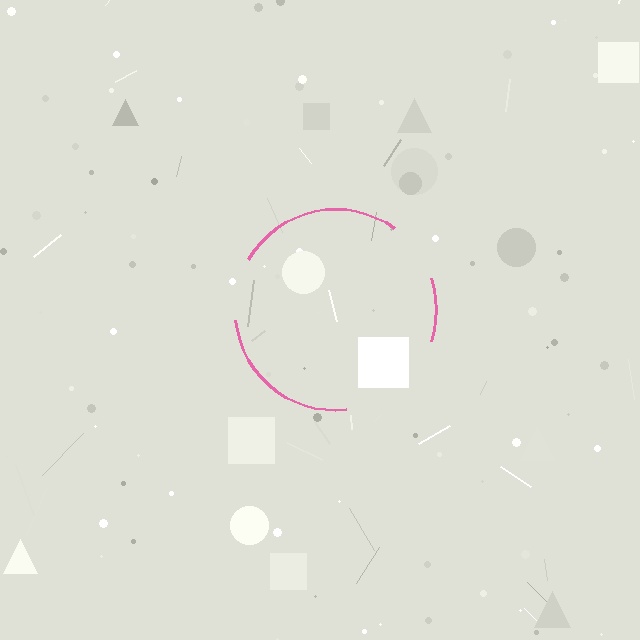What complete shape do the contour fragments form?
The contour fragments form a circle.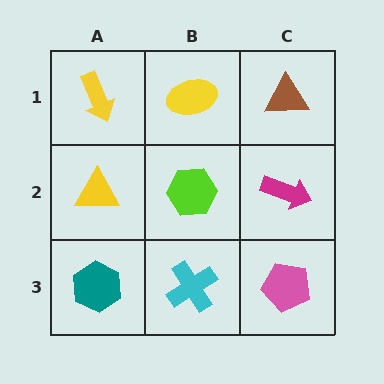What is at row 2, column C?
A magenta arrow.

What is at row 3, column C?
A pink pentagon.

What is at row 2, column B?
A lime hexagon.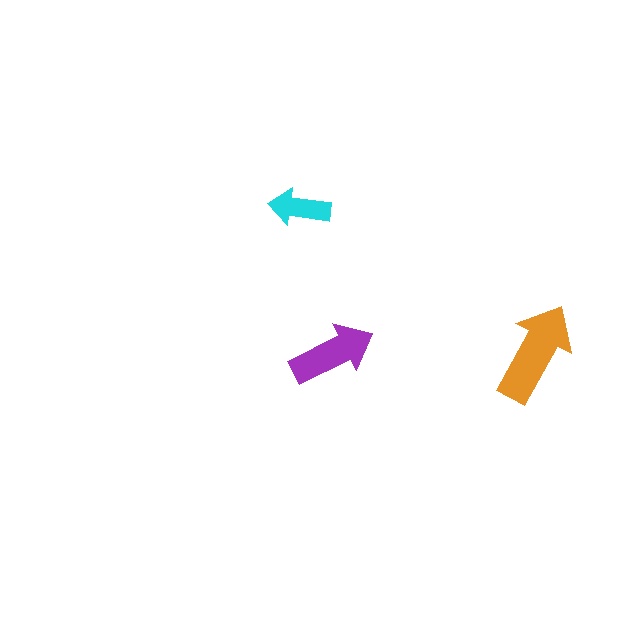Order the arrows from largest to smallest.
the orange one, the purple one, the cyan one.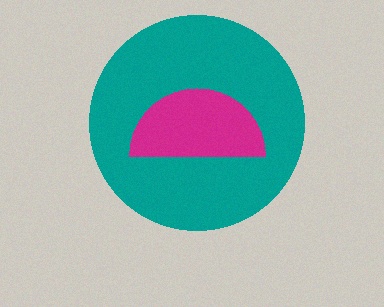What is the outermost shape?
The teal circle.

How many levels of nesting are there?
2.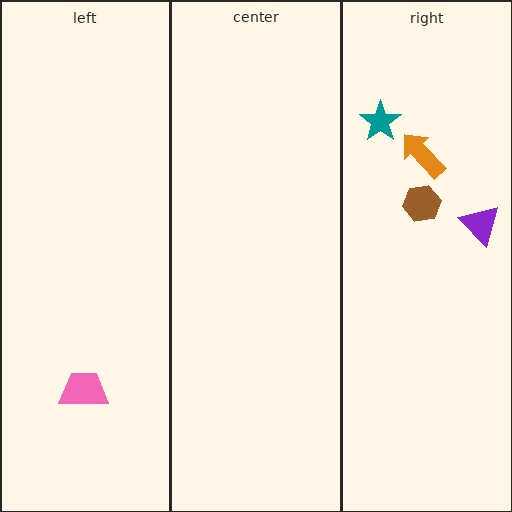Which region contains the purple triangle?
The right region.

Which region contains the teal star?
The right region.